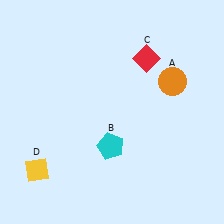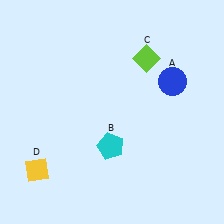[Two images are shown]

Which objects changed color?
A changed from orange to blue. C changed from red to lime.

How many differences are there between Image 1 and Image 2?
There are 2 differences between the two images.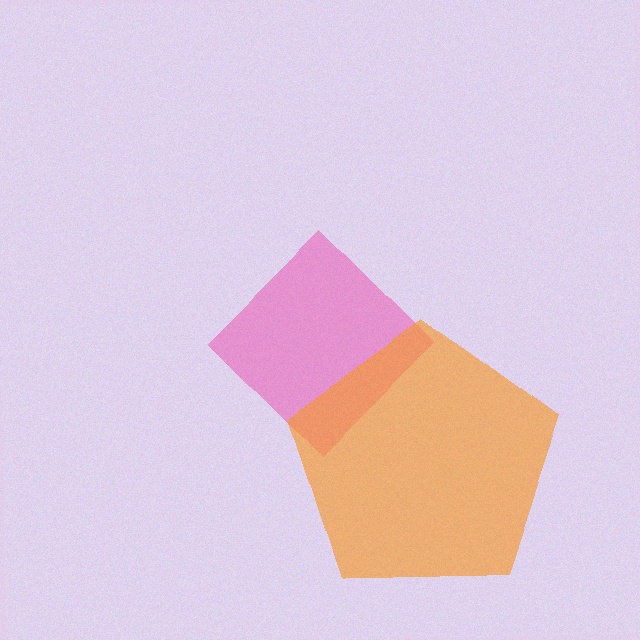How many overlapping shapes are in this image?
There are 2 overlapping shapes in the image.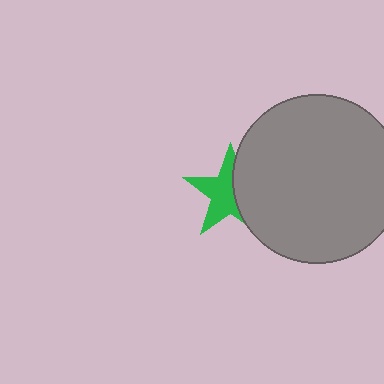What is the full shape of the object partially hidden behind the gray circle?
The partially hidden object is a green star.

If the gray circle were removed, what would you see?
You would see the complete green star.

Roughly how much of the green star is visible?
About half of it is visible (roughly 58%).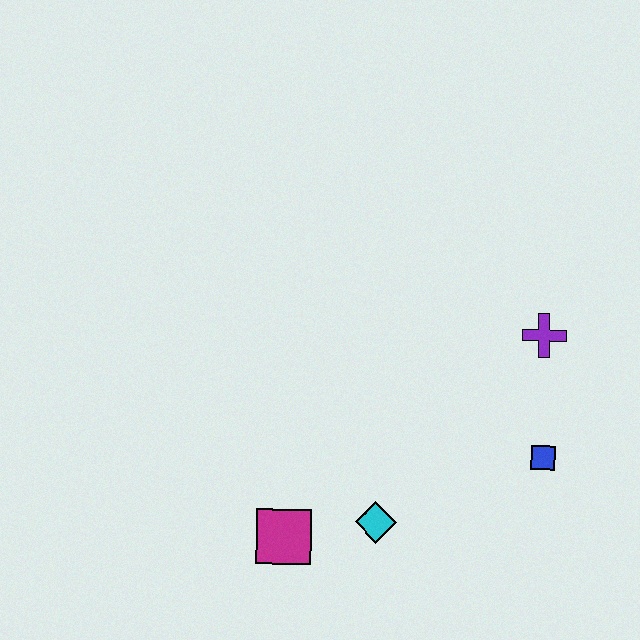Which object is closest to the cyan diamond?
The magenta square is closest to the cyan diamond.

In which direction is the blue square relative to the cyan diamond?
The blue square is to the right of the cyan diamond.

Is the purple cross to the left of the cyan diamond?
No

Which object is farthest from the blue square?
The magenta square is farthest from the blue square.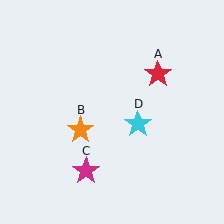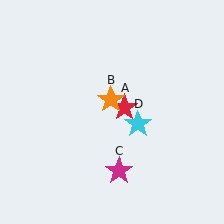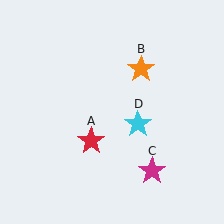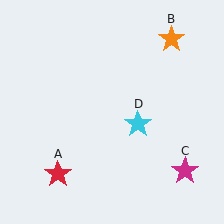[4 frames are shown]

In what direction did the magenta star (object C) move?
The magenta star (object C) moved right.